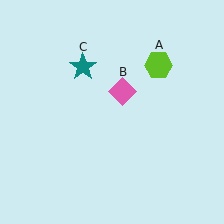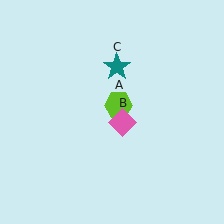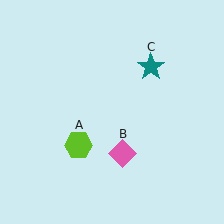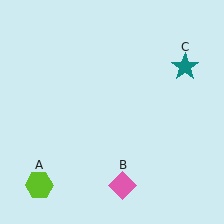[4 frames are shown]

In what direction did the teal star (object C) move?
The teal star (object C) moved right.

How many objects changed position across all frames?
3 objects changed position: lime hexagon (object A), pink diamond (object B), teal star (object C).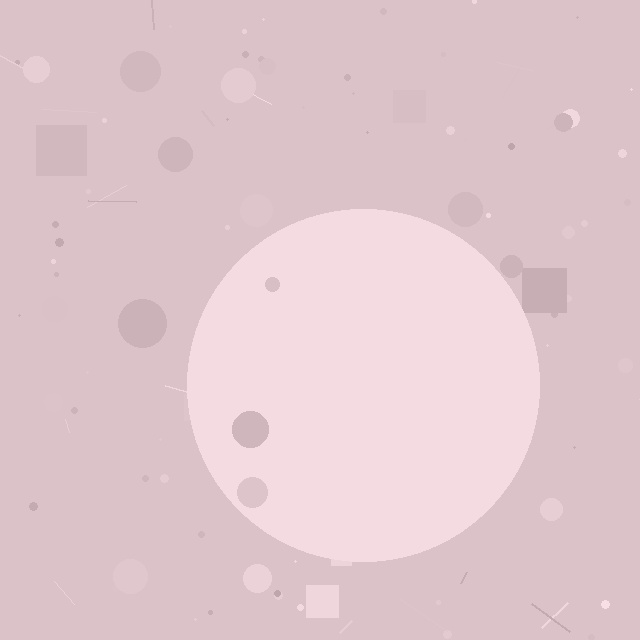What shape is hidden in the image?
A circle is hidden in the image.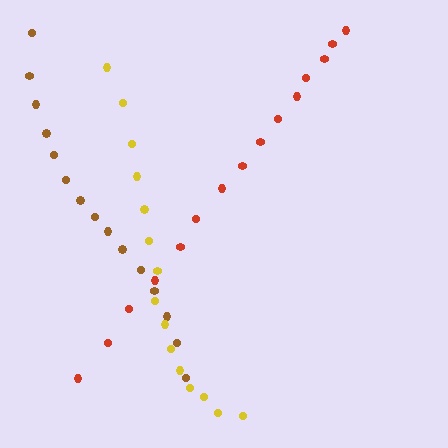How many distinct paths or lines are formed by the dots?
There are 3 distinct paths.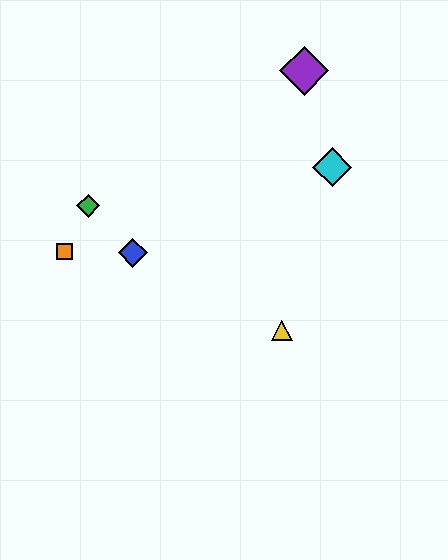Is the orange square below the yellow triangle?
No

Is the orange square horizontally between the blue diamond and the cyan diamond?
No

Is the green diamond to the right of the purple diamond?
No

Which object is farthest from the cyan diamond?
The orange square is farthest from the cyan diamond.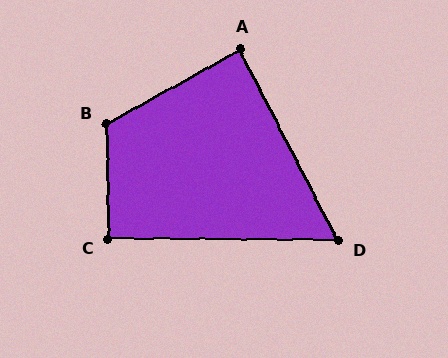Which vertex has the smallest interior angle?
D, at approximately 62 degrees.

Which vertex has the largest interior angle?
B, at approximately 118 degrees.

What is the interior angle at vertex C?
Approximately 91 degrees (approximately right).